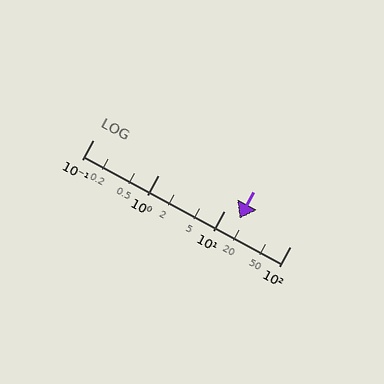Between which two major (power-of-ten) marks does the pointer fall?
The pointer is between 10 and 100.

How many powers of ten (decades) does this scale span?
The scale spans 3 decades, from 0.1 to 100.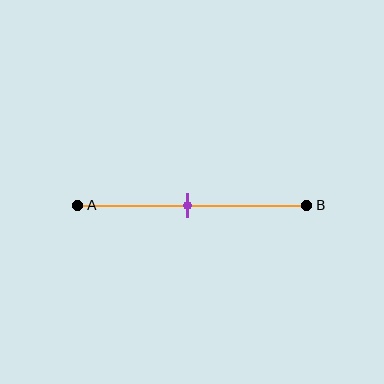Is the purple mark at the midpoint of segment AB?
Yes, the mark is approximately at the midpoint.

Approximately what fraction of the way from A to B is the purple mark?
The purple mark is approximately 50% of the way from A to B.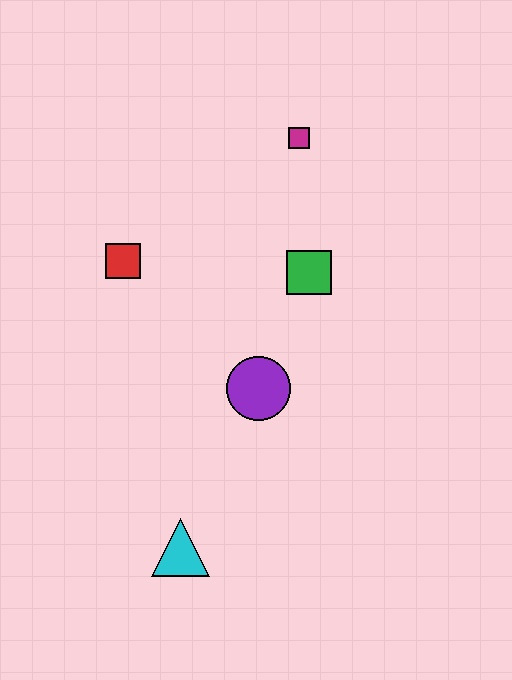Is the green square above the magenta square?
No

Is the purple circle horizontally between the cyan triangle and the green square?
Yes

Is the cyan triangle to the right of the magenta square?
No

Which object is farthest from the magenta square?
The cyan triangle is farthest from the magenta square.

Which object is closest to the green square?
The purple circle is closest to the green square.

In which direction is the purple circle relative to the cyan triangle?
The purple circle is above the cyan triangle.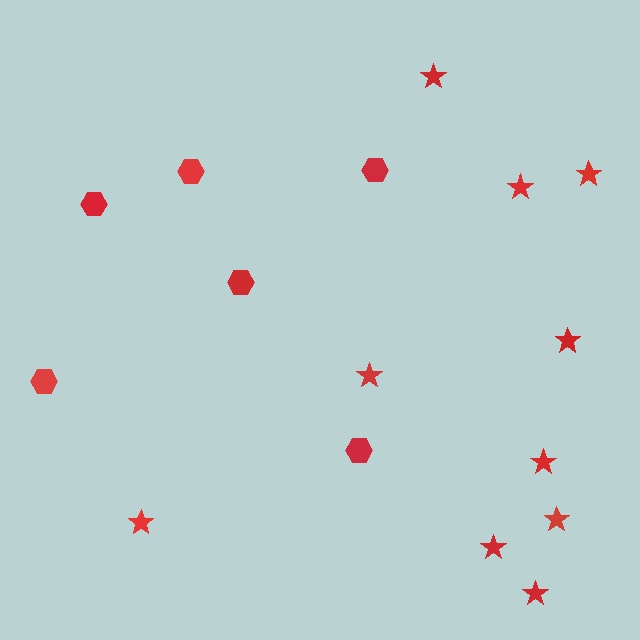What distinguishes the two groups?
There are 2 groups: one group of hexagons (6) and one group of stars (10).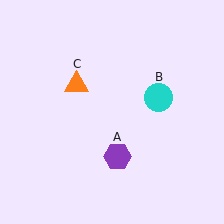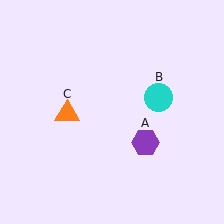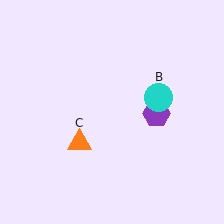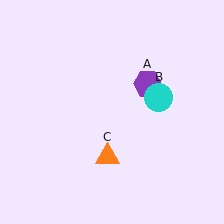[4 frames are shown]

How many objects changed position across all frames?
2 objects changed position: purple hexagon (object A), orange triangle (object C).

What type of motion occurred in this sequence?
The purple hexagon (object A), orange triangle (object C) rotated counterclockwise around the center of the scene.